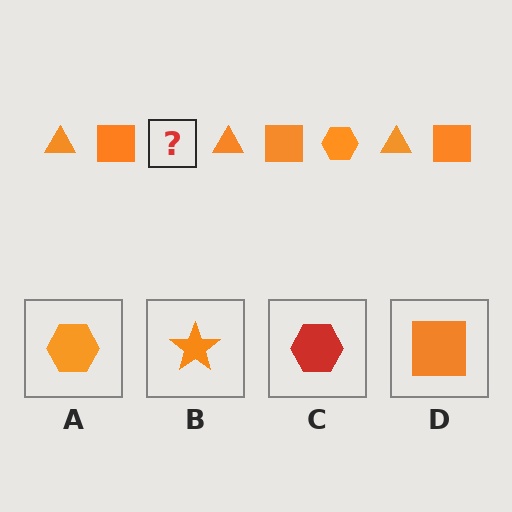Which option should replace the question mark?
Option A.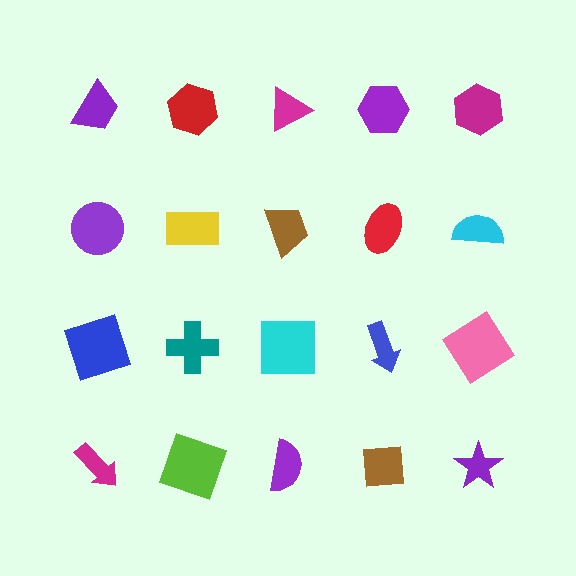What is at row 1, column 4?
A purple hexagon.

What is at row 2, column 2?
A yellow rectangle.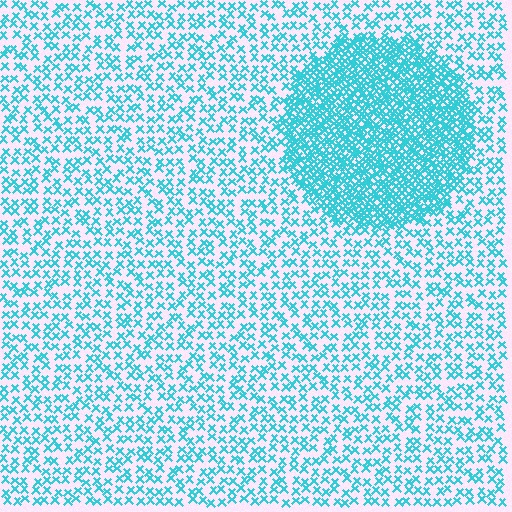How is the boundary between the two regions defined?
The boundary is defined by a change in element density (approximately 2.7x ratio). All elements are the same color, size, and shape.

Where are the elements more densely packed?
The elements are more densely packed inside the circle boundary.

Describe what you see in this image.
The image contains small cyan elements arranged at two different densities. A circle-shaped region is visible where the elements are more densely packed than the surrounding area.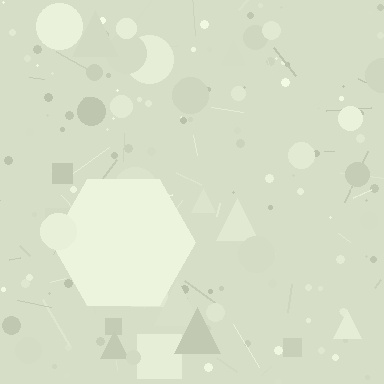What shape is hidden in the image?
A hexagon is hidden in the image.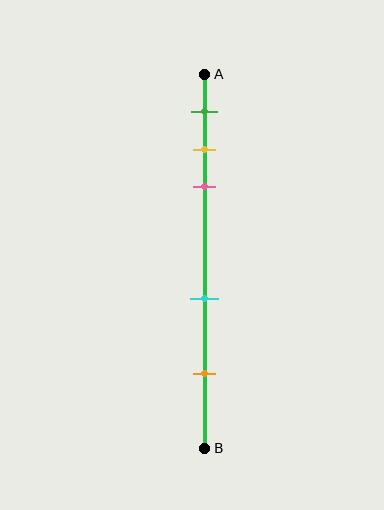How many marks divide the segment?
There are 5 marks dividing the segment.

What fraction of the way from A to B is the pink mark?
The pink mark is approximately 30% (0.3) of the way from A to B.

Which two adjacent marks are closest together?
The yellow and pink marks are the closest adjacent pair.